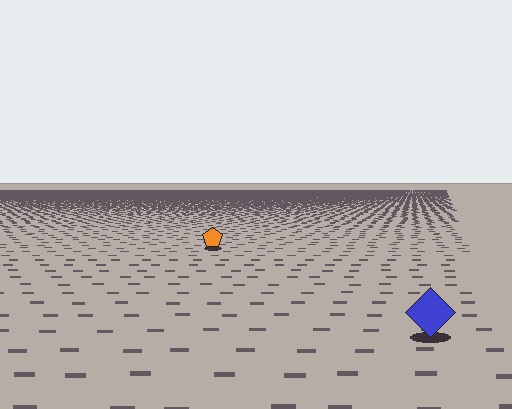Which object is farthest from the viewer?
The orange pentagon is farthest from the viewer. It appears smaller and the ground texture around it is denser.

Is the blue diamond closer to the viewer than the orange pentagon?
Yes. The blue diamond is closer — you can tell from the texture gradient: the ground texture is coarser near it.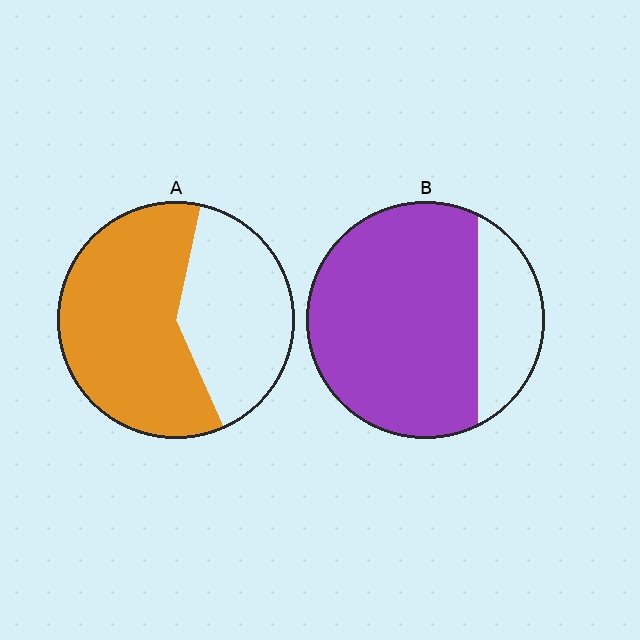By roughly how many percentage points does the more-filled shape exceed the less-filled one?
By roughly 15 percentage points (B over A).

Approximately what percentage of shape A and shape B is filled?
A is approximately 60% and B is approximately 75%.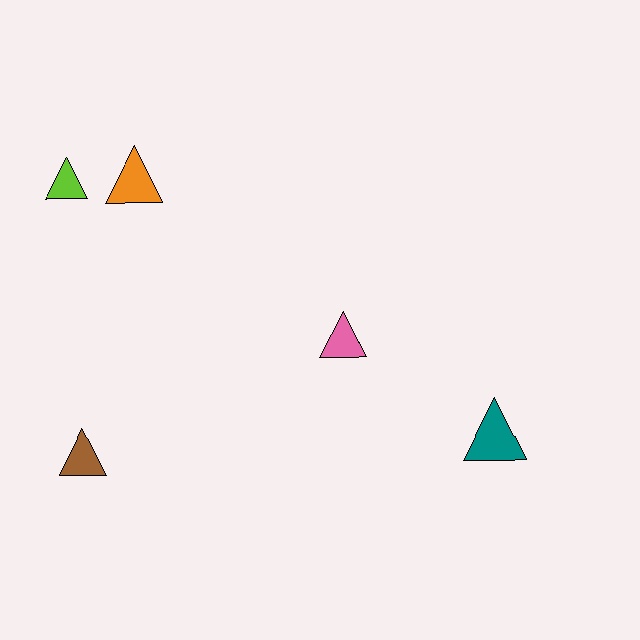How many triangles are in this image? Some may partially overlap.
There are 5 triangles.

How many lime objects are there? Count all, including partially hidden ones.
There is 1 lime object.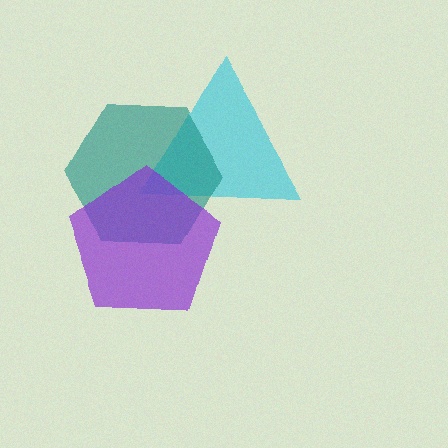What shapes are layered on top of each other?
The layered shapes are: a cyan triangle, a teal hexagon, a purple pentagon.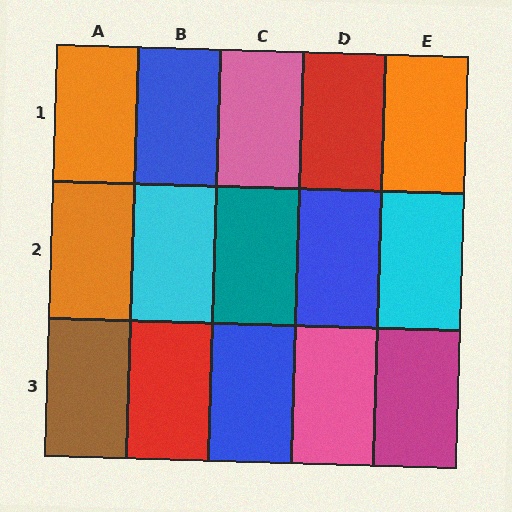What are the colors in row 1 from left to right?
Orange, blue, pink, red, orange.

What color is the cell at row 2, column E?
Cyan.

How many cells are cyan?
2 cells are cyan.